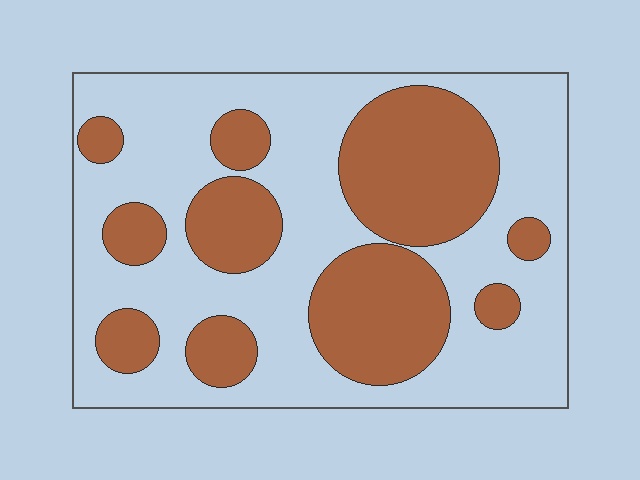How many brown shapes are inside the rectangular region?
10.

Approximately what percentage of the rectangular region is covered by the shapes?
Approximately 40%.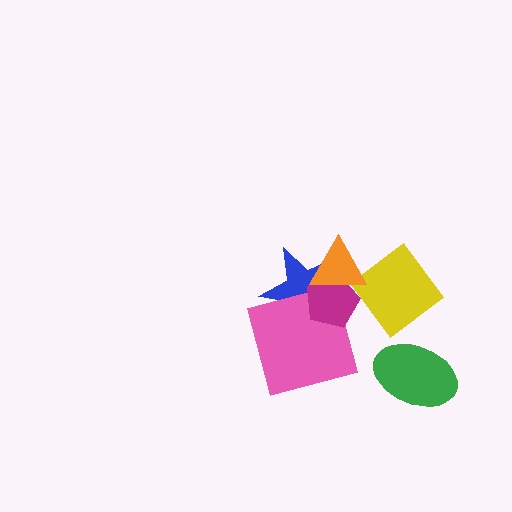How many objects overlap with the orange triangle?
2 objects overlap with the orange triangle.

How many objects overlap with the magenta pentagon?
3 objects overlap with the magenta pentagon.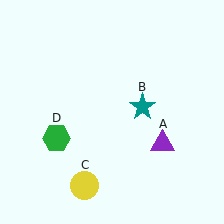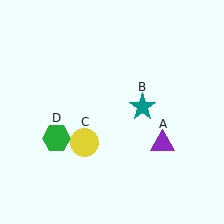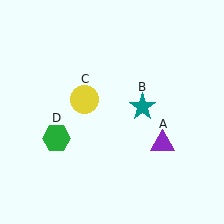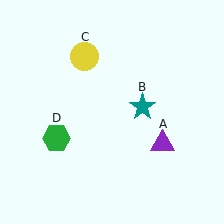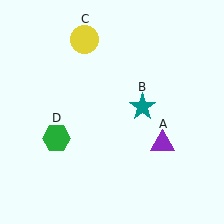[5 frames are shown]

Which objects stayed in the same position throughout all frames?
Purple triangle (object A) and teal star (object B) and green hexagon (object D) remained stationary.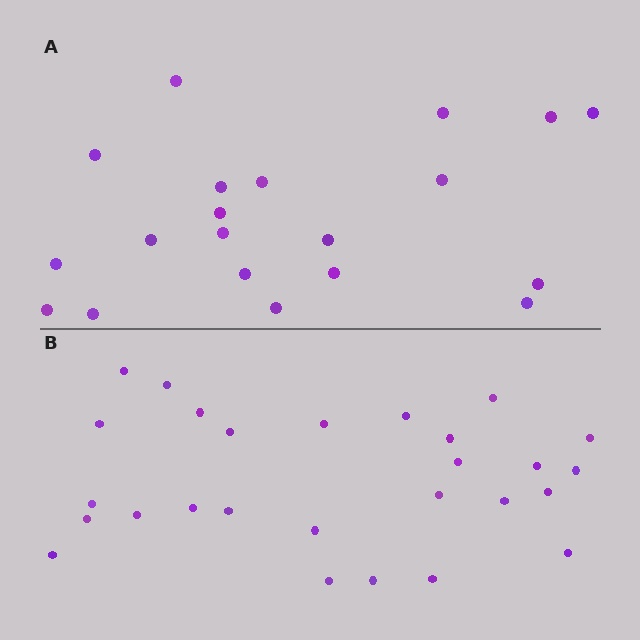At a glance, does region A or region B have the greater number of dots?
Region B (the bottom region) has more dots.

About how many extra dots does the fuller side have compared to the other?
Region B has roughly 8 or so more dots than region A.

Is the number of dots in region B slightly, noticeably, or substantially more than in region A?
Region B has noticeably more, but not dramatically so. The ratio is roughly 1.4 to 1.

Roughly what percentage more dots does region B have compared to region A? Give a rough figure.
About 35% more.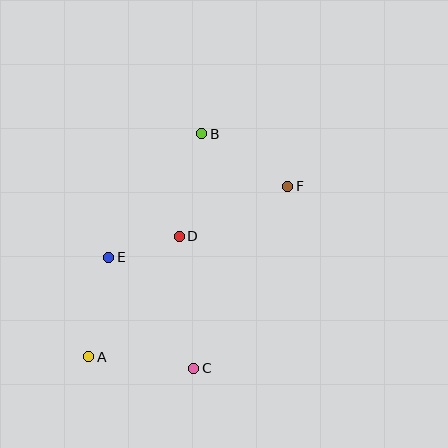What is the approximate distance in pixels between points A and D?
The distance between A and D is approximately 150 pixels.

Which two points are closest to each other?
Points D and E are closest to each other.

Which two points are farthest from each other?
Points A and F are farthest from each other.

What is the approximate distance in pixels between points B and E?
The distance between B and E is approximately 155 pixels.